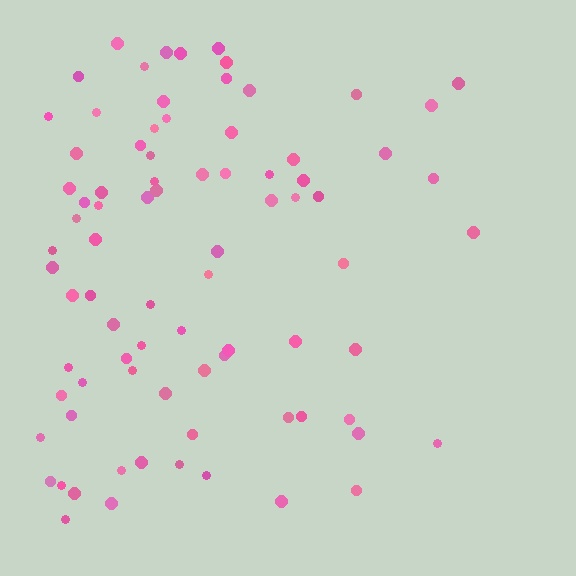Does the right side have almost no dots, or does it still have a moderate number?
Still a moderate number, just noticeably fewer than the left.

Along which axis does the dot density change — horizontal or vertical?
Horizontal.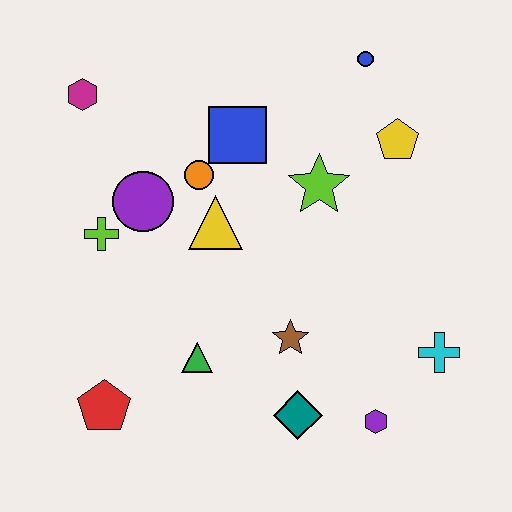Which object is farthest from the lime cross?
The cyan cross is farthest from the lime cross.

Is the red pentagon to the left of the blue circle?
Yes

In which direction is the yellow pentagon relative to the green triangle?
The yellow pentagon is above the green triangle.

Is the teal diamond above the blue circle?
No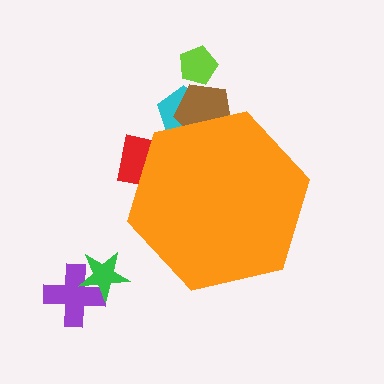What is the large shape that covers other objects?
An orange hexagon.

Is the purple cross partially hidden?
No, the purple cross is fully visible.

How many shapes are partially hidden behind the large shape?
3 shapes are partially hidden.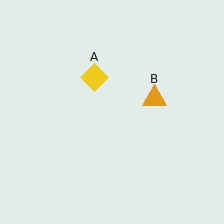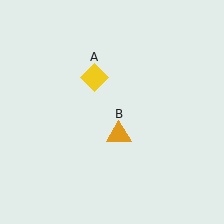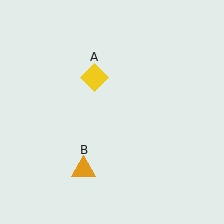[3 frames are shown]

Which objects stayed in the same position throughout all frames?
Yellow diamond (object A) remained stationary.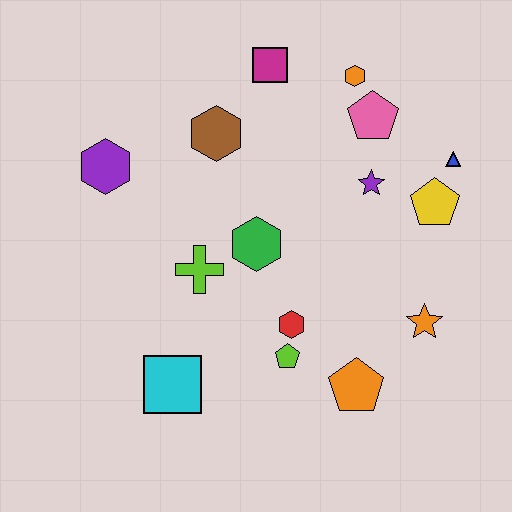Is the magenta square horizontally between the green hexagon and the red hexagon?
Yes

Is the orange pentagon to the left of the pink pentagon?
Yes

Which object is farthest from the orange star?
The purple hexagon is farthest from the orange star.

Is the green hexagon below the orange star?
No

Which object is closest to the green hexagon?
The lime cross is closest to the green hexagon.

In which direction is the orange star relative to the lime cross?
The orange star is to the right of the lime cross.